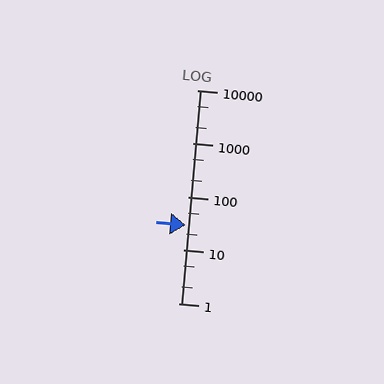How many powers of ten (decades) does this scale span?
The scale spans 4 decades, from 1 to 10000.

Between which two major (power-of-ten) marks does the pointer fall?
The pointer is between 10 and 100.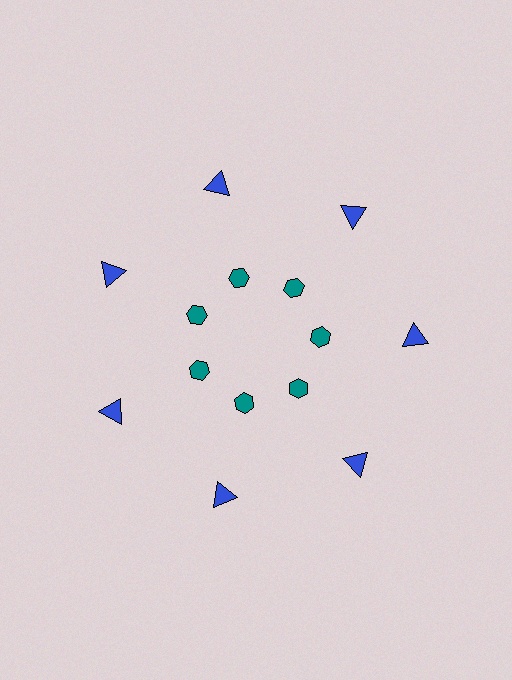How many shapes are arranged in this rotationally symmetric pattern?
There are 14 shapes, arranged in 7 groups of 2.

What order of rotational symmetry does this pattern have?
This pattern has 7-fold rotational symmetry.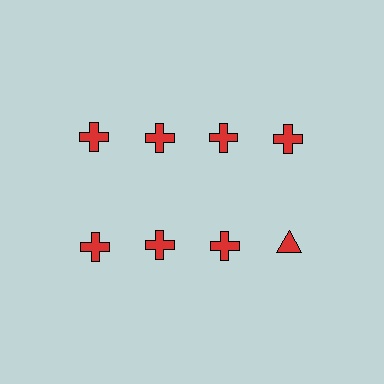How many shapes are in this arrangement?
There are 8 shapes arranged in a grid pattern.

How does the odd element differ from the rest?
It has a different shape: triangle instead of cross.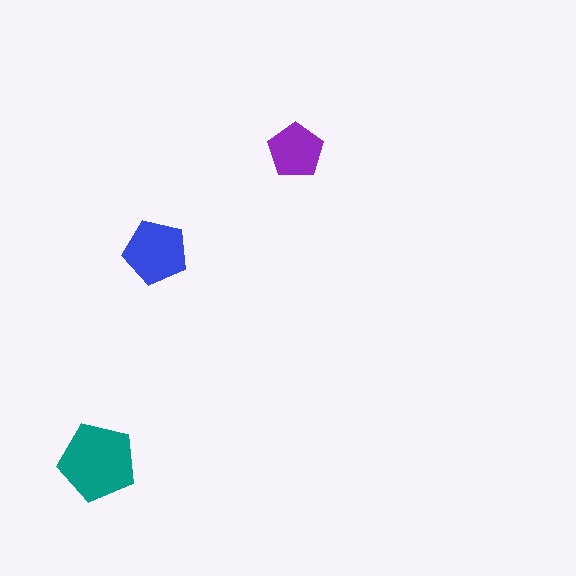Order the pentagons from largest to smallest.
the teal one, the blue one, the purple one.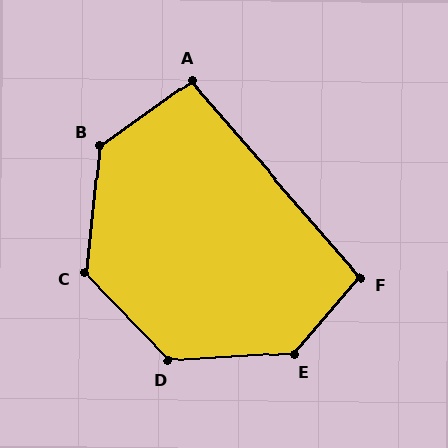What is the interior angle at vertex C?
Approximately 130 degrees (obtuse).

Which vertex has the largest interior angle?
E, at approximately 135 degrees.